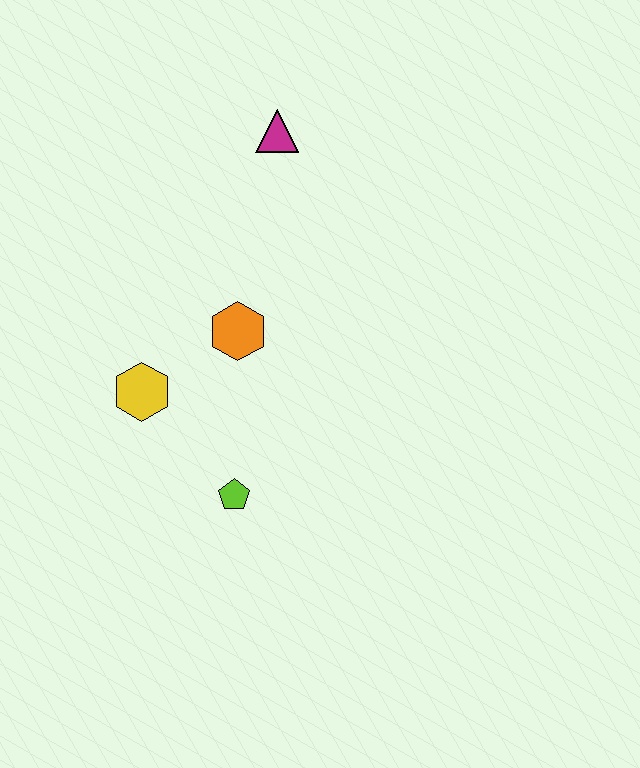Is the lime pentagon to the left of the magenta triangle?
Yes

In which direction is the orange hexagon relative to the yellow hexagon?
The orange hexagon is to the right of the yellow hexagon.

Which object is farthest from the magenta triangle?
The lime pentagon is farthest from the magenta triangle.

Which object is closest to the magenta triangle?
The orange hexagon is closest to the magenta triangle.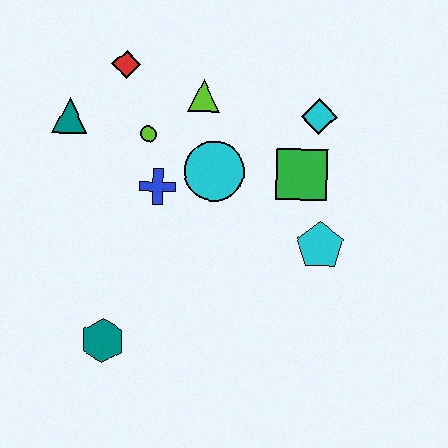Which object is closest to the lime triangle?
The lime circle is closest to the lime triangle.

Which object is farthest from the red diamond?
The teal hexagon is farthest from the red diamond.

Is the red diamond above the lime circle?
Yes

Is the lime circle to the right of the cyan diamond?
No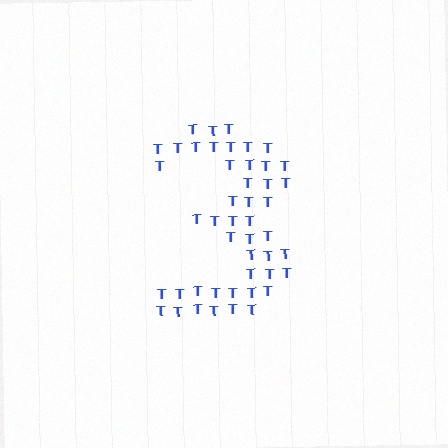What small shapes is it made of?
It is made of small letter T's.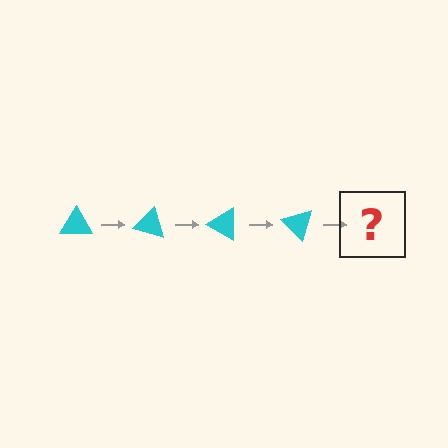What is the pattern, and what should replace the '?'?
The pattern is that the triangle rotates 15 degrees each step. The '?' should be a cyan triangle rotated 60 degrees.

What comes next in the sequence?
The next element should be a cyan triangle rotated 60 degrees.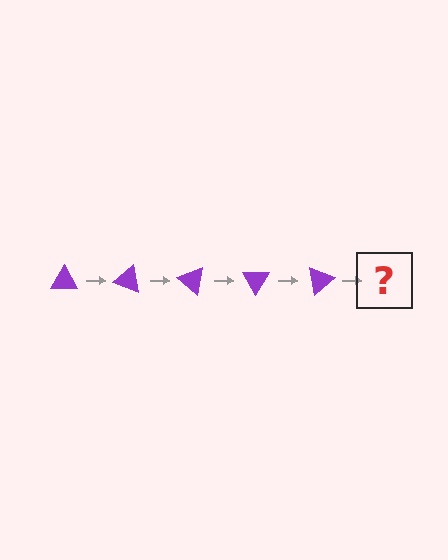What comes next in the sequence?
The next element should be a purple triangle rotated 100 degrees.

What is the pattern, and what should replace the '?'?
The pattern is that the triangle rotates 20 degrees each step. The '?' should be a purple triangle rotated 100 degrees.